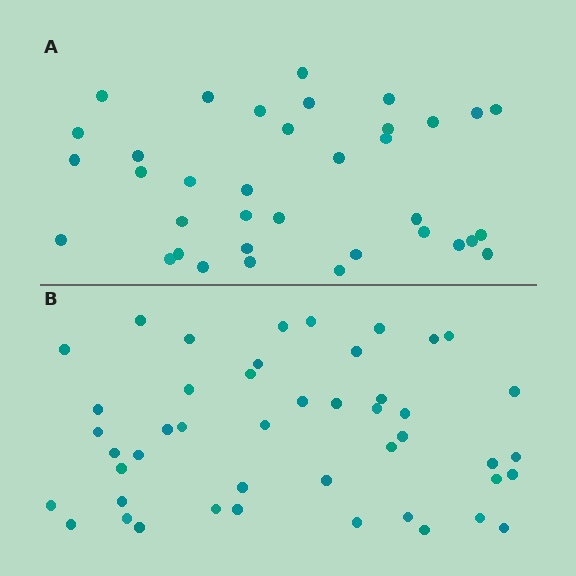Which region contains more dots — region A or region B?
Region B (the bottom region) has more dots.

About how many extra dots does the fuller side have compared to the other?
Region B has roughly 10 or so more dots than region A.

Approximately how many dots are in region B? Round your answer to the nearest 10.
About 50 dots. (The exact count is 46, which rounds to 50.)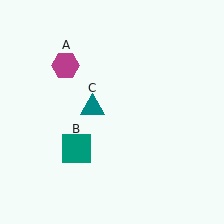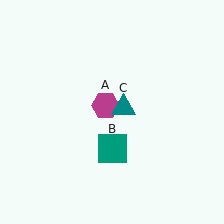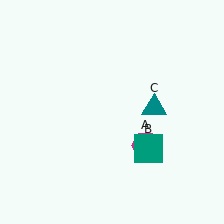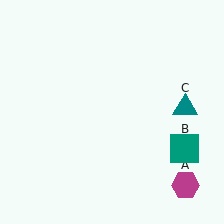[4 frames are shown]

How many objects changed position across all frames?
3 objects changed position: magenta hexagon (object A), teal square (object B), teal triangle (object C).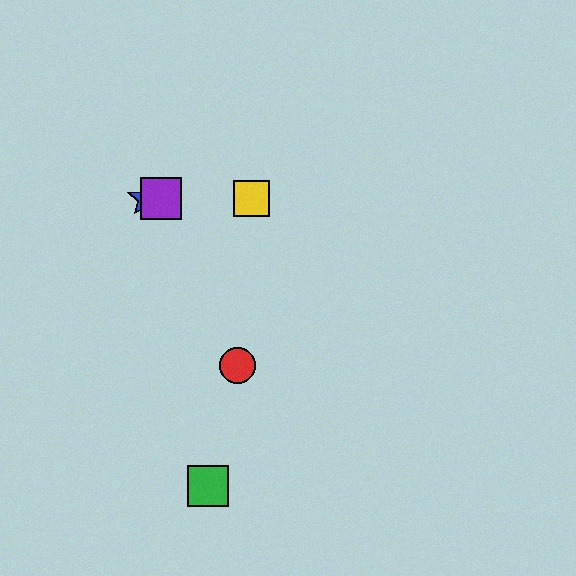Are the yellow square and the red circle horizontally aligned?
No, the yellow square is at y≈198 and the red circle is at y≈365.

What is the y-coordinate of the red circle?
The red circle is at y≈365.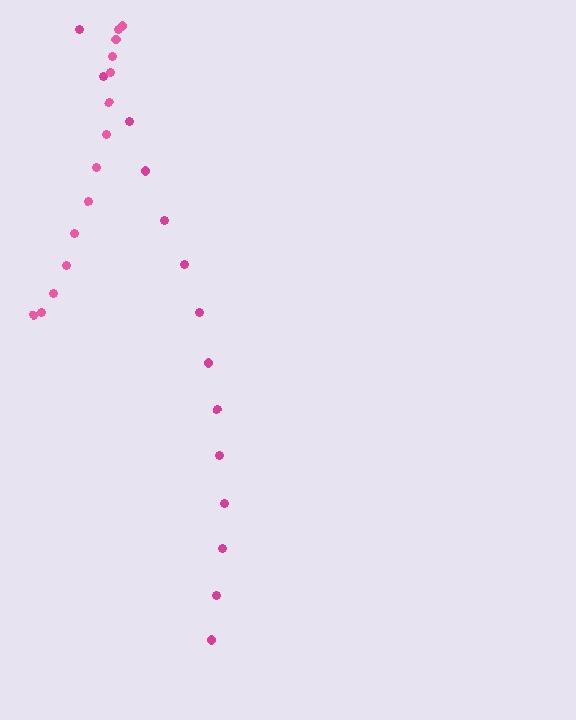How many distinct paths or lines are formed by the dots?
There are 2 distinct paths.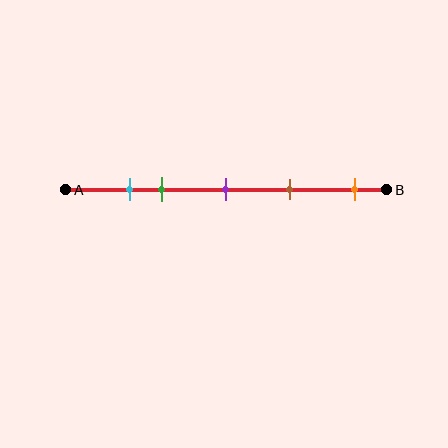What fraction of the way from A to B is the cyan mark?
The cyan mark is approximately 20% (0.2) of the way from A to B.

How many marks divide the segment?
There are 5 marks dividing the segment.